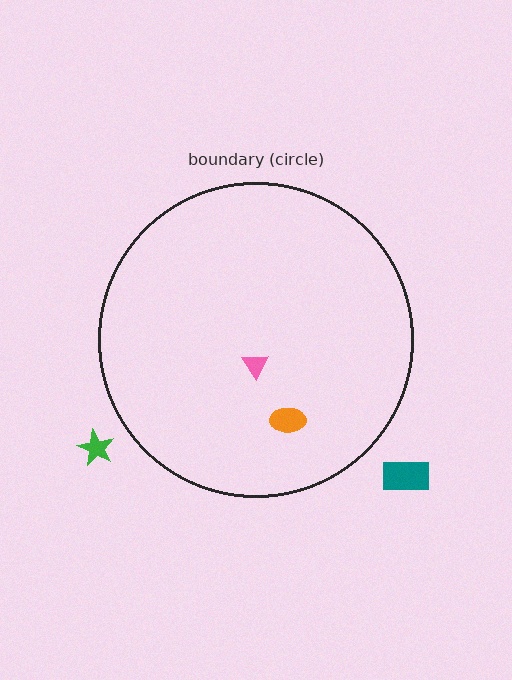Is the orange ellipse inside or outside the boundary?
Inside.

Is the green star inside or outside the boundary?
Outside.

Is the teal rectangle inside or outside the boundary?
Outside.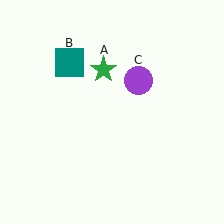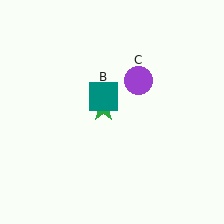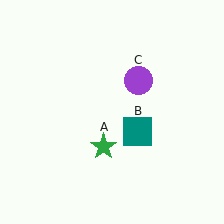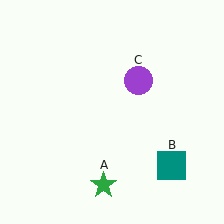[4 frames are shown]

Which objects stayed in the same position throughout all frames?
Purple circle (object C) remained stationary.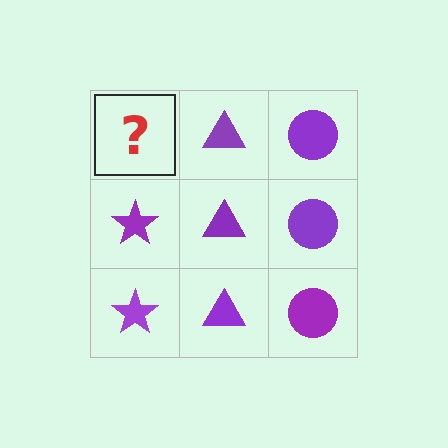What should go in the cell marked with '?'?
The missing cell should contain a purple star.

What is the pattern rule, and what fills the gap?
The rule is that each column has a consistent shape. The gap should be filled with a purple star.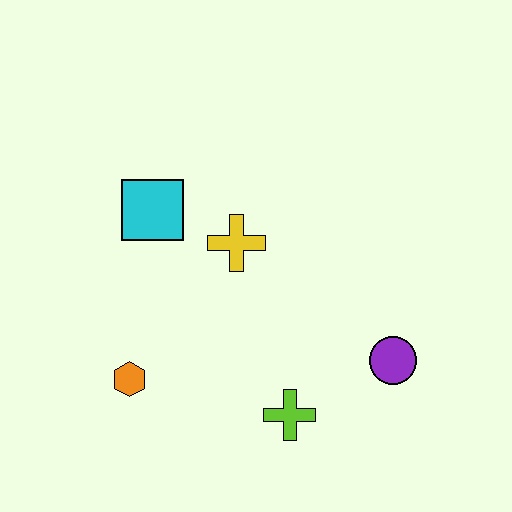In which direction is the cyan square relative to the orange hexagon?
The cyan square is above the orange hexagon.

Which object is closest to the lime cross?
The purple circle is closest to the lime cross.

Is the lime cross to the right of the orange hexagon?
Yes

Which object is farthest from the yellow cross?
The purple circle is farthest from the yellow cross.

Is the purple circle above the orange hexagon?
Yes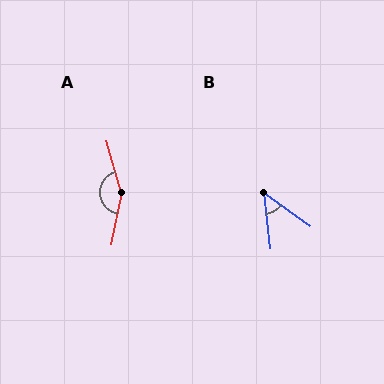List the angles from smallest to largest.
B (47°), A (153°).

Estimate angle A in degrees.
Approximately 153 degrees.